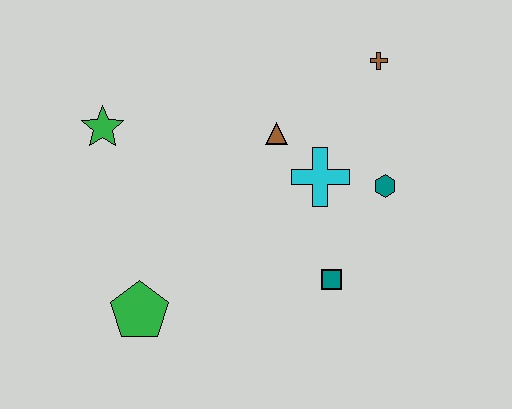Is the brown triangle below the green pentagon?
No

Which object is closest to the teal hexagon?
The cyan cross is closest to the teal hexagon.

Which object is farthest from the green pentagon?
The brown cross is farthest from the green pentagon.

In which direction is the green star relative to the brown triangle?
The green star is to the left of the brown triangle.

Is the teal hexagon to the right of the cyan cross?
Yes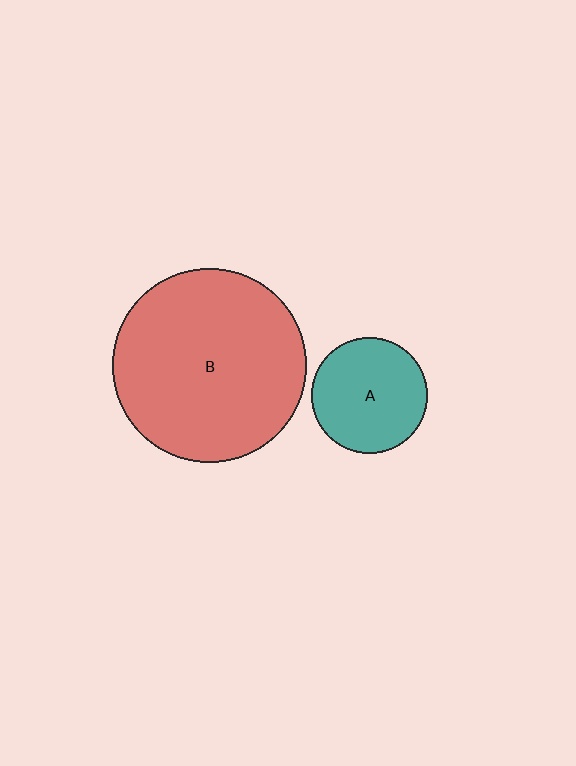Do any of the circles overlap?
No, none of the circles overlap.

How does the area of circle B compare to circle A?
Approximately 2.8 times.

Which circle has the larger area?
Circle B (red).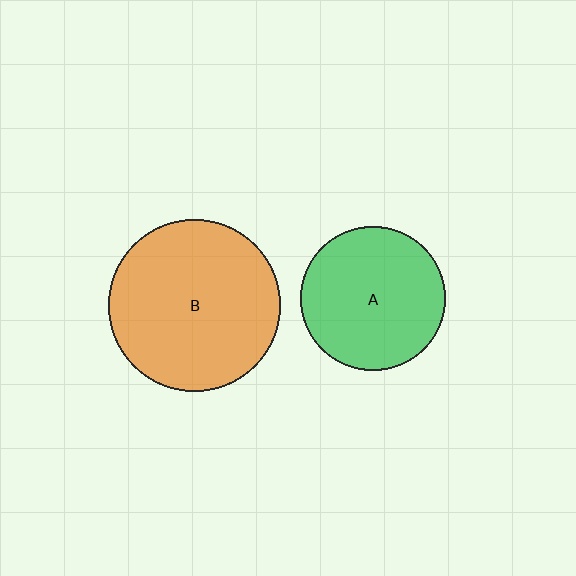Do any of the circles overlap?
No, none of the circles overlap.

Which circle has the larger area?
Circle B (orange).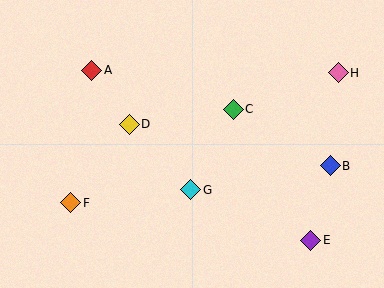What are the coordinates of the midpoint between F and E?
The midpoint between F and E is at (191, 222).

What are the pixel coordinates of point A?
Point A is at (92, 70).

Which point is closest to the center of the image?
Point G at (191, 190) is closest to the center.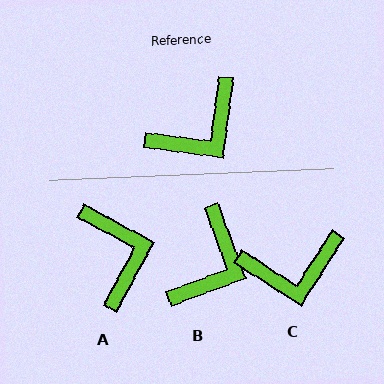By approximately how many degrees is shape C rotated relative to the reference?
Approximately 25 degrees clockwise.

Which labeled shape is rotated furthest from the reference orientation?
A, about 69 degrees away.